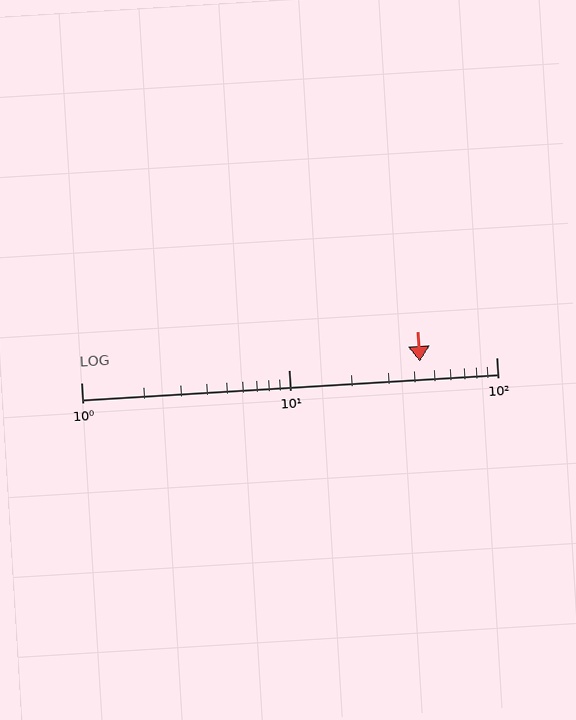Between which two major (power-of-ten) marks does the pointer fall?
The pointer is between 10 and 100.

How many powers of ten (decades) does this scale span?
The scale spans 2 decades, from 1 to 100.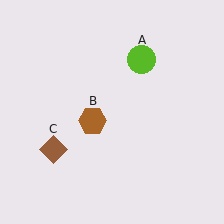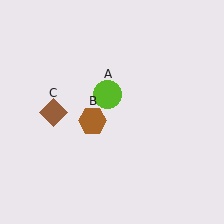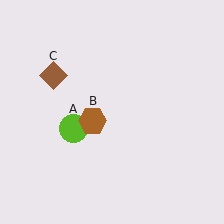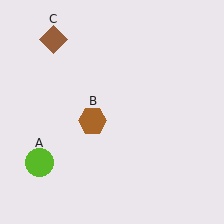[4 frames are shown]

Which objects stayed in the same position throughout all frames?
Brown hexagon (object B) remained stationary.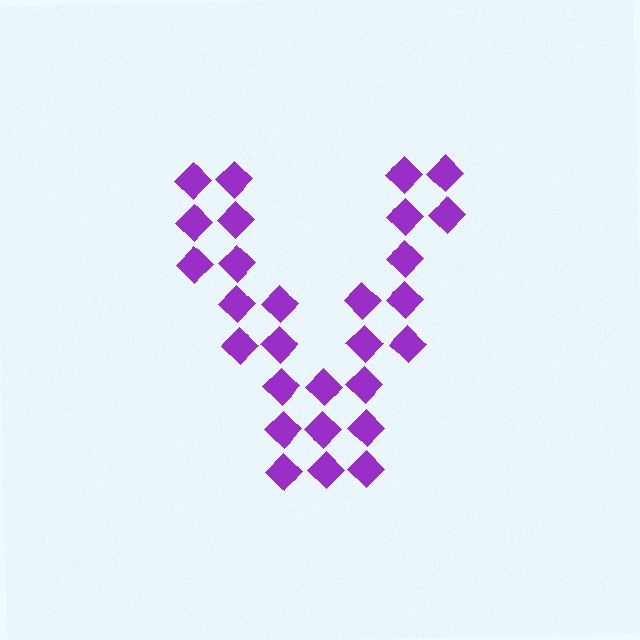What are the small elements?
The small elements are diamonds.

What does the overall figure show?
The overall figure shows the letter V.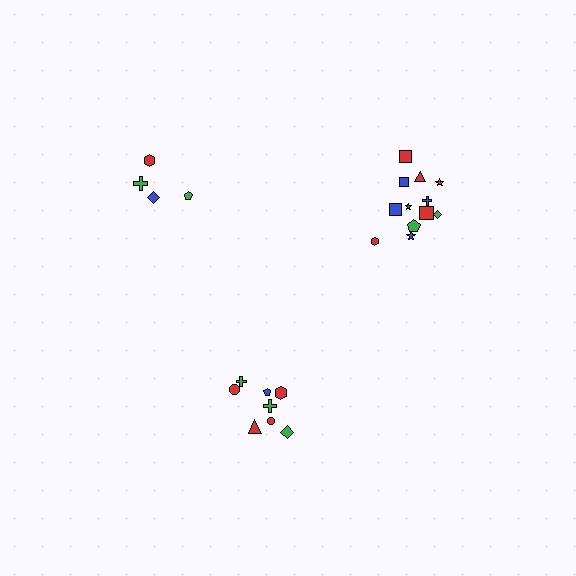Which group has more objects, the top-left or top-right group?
The top-right group.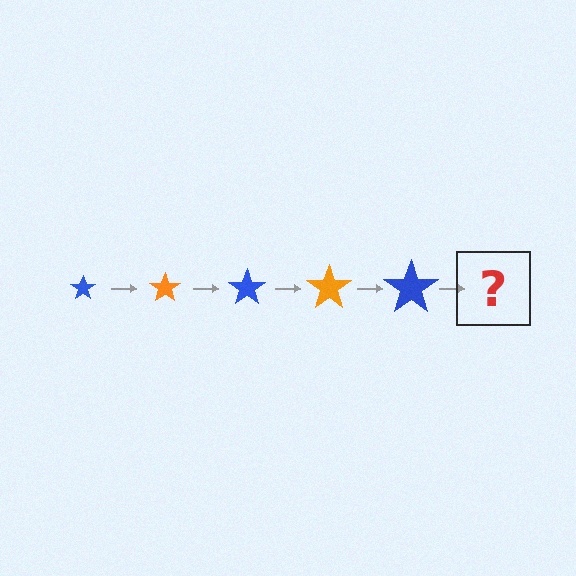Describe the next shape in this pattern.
It should be an orange star, larger than the previous one.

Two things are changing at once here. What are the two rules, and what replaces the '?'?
The two rules are that the star grows larger each step and the color cycles through blue and orange. The '?' should be an orange star, larger than the previous one.